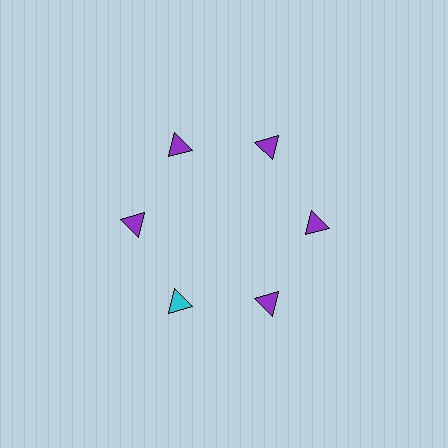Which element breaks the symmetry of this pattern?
The cyan triangle at roughly the 7 o'clock position breaks the symmetry. All other shapes are purple triangles.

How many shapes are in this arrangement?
There are 6 shapes arranged in a ring pattern.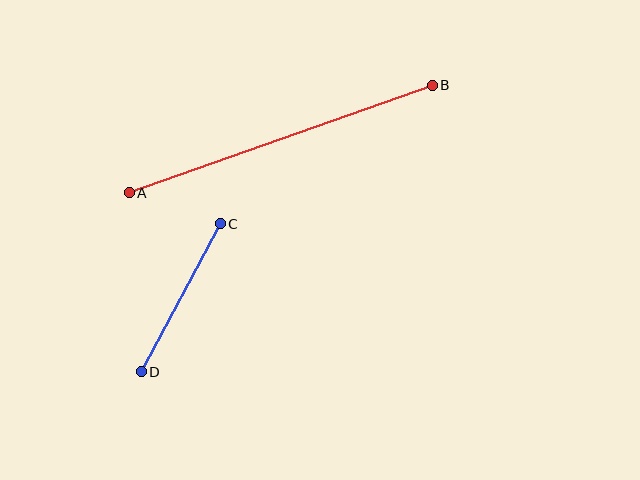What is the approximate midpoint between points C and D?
The midpoint is at approximately (181, 298) pixels.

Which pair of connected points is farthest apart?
Points A and B are farthest apart.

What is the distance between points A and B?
The distance is approximately 321 pixels.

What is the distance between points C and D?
The distance is approximately 168 pixels.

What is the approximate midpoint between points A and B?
The midpoint is at approximately (281, 139) pixels.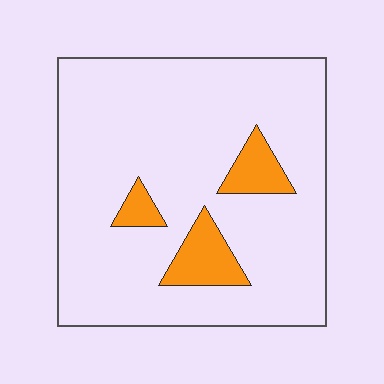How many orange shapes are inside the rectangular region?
3.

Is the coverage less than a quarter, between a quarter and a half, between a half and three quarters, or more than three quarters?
Less than a quarter.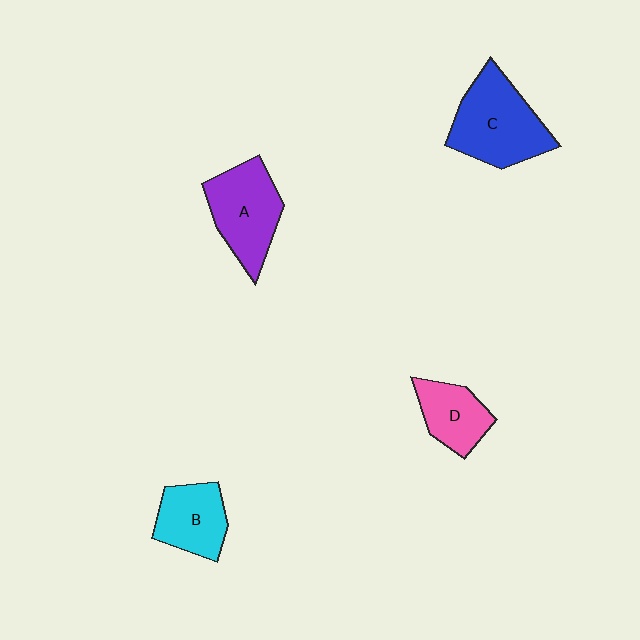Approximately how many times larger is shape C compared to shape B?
Approximately 1.6 times.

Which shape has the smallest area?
Shape D (pink).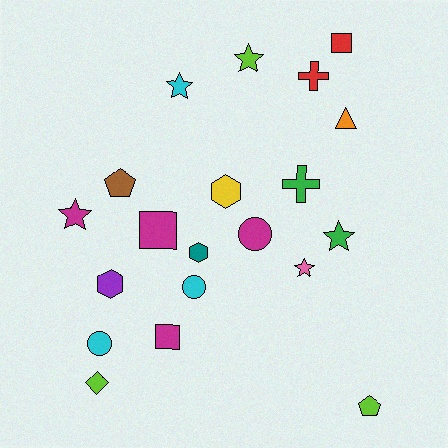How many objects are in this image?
There are 20 objects.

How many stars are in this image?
There are 5 stars.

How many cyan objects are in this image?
There are 3 cyan objects.